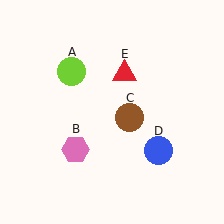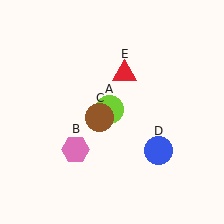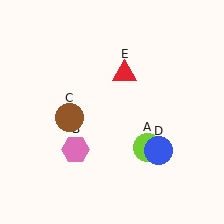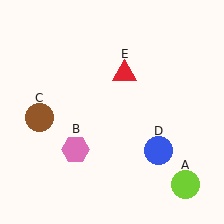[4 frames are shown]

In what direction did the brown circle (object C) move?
The brown circle (object C) moved left.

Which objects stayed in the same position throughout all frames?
Pink hexagon (object B) and blue circle (object D) and red triangle (object E) remained stationary.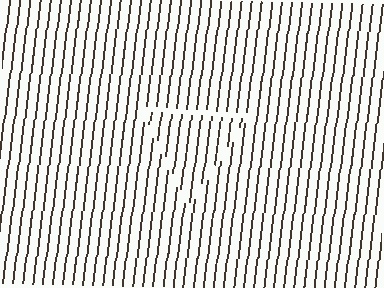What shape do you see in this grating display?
An illusory triangle. The interior of the shape contains the same grating, shifted by half a period — the contour is defined by the phase discontinuity where line-ends from the inner and outer gratings abut.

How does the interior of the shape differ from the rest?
The interior of the shape contains the same grating, shifted by half a period — the contour is defined by the phase discontinuity where line-ends from the inner and outer gratings abut.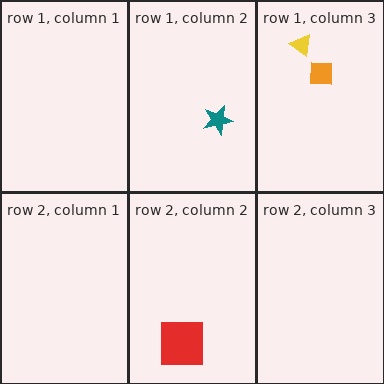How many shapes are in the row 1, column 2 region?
1.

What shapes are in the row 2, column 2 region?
The red square.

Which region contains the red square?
The row 2, column 2 region.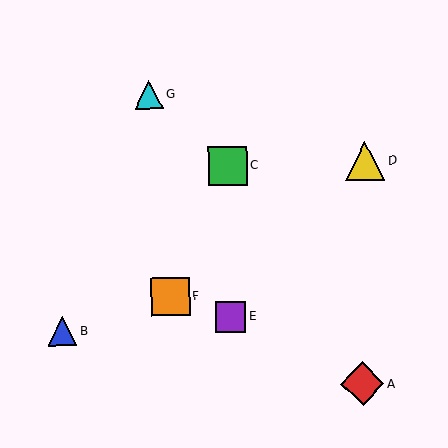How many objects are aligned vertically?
2 objects (C, E) are aligned vertically.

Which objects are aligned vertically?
Objects C, E are aligned vertically.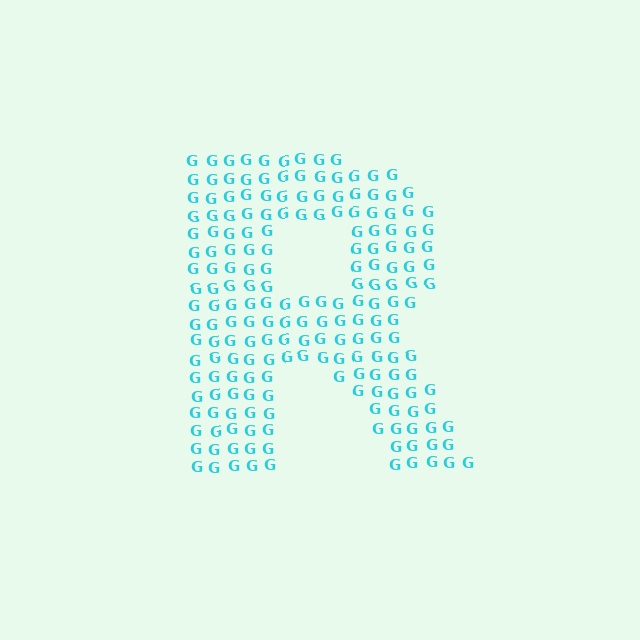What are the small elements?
The small elements are letter G's.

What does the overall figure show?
The overall figure shows the letter R.